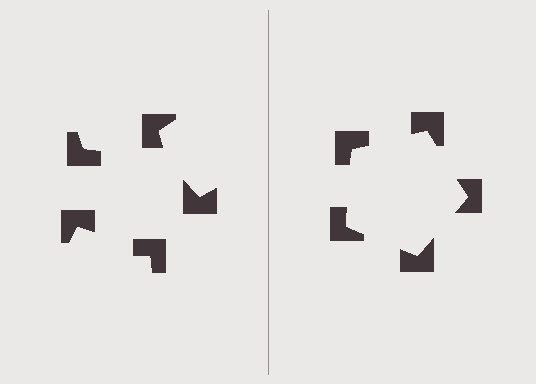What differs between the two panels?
The notched squares are positioned identically on both sides; only the wedge orientations differ. On the right they align to a pentagon; on the left they are misaligned.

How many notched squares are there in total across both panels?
10 — 5 on each side.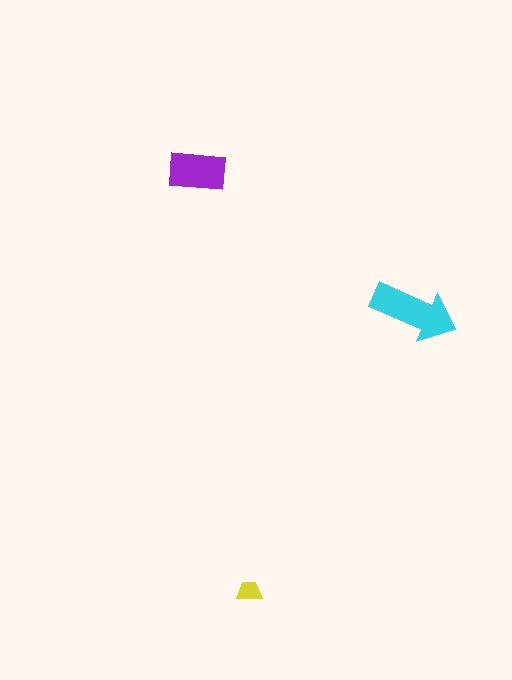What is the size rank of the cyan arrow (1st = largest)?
1st.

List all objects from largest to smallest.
The cyan arrow, the purple rectangle, the yellow trapezoid.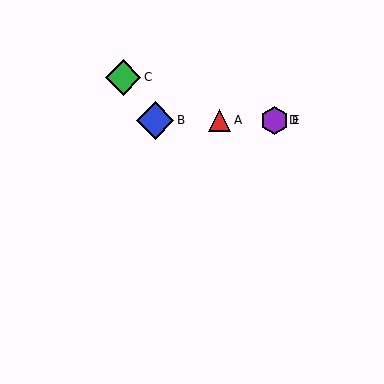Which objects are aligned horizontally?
Objects A, B, D, E are aligned horizontally.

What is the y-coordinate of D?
Object D is at y≈120.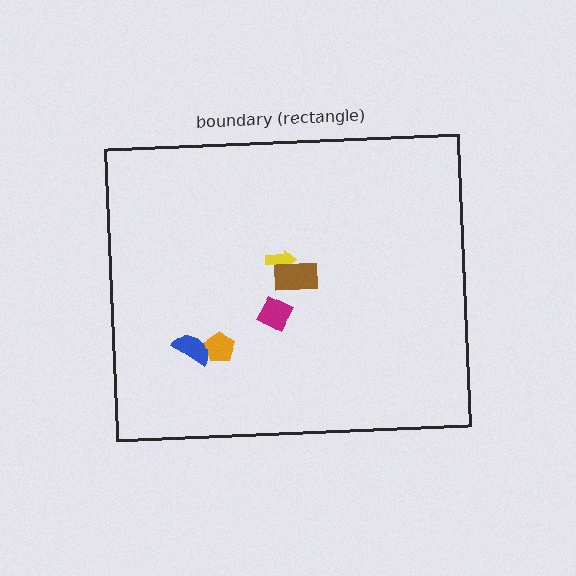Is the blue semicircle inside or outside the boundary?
Inside.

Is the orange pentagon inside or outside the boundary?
Inside.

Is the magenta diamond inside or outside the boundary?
Inside.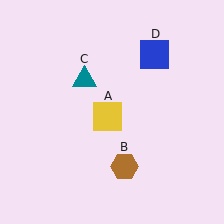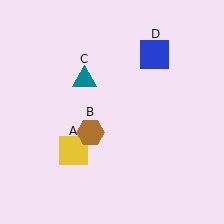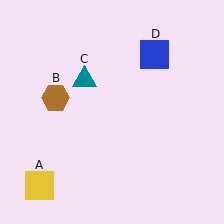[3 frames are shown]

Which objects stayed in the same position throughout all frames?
Teal triangle (object C) and blue square (object D) remained stationary.